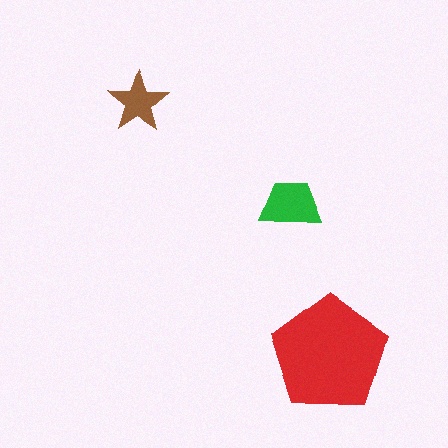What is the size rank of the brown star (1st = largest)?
3rd.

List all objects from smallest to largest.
The brown star, the green trapezoid, the red pentagon.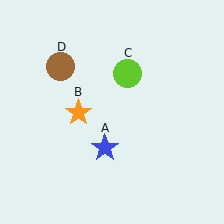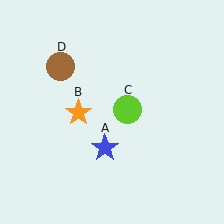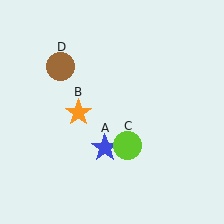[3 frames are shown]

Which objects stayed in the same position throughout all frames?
Blue star (object A) and orange star (object B) and brown circle (object D) remained stationary.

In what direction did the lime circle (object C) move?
The lime circle (object C) moved down.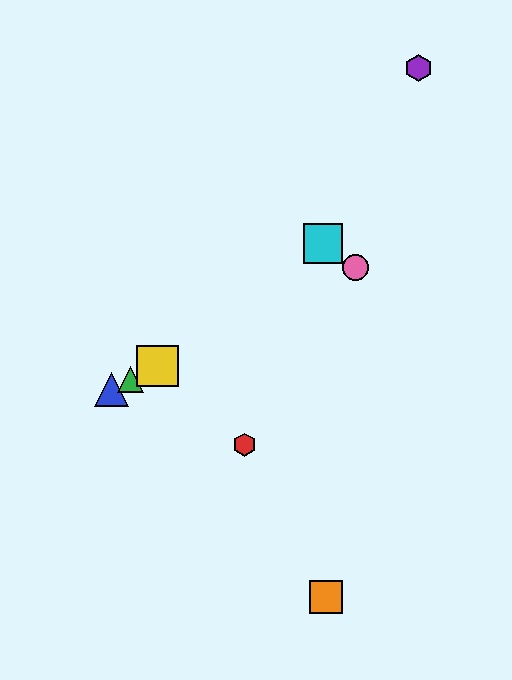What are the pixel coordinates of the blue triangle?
The blue triangle is at (111, 389).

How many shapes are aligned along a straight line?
4 shapes (the blue triangle, the green triangle, the yellow square, the pink circle) are aligned along a straight line.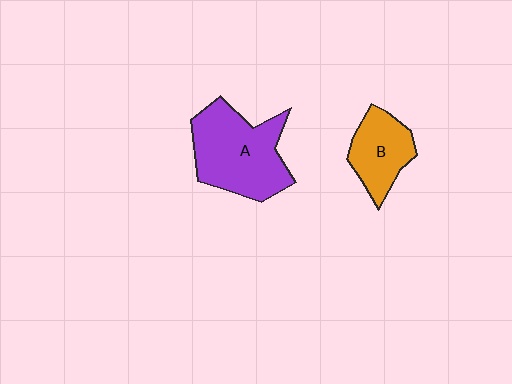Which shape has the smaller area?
Shape B (orange).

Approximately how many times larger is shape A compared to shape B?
Approximately 1.7 times.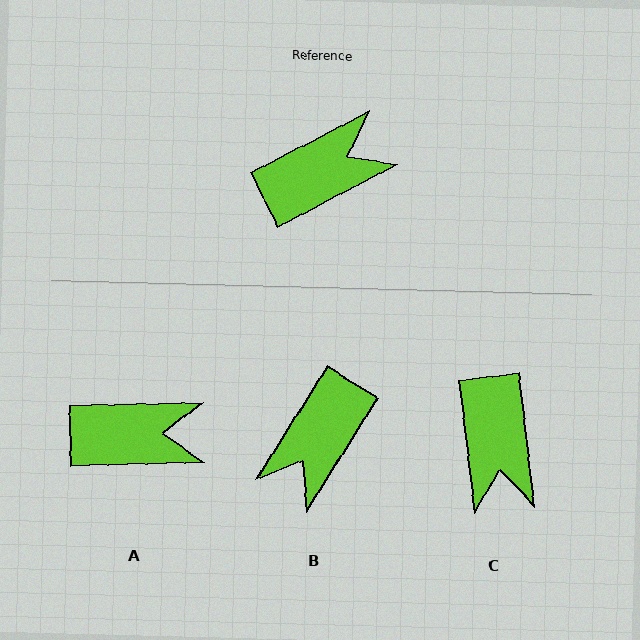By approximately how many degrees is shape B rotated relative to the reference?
Approximately 150 degrees clockwise.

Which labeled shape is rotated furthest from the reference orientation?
B, about 150 degrees away.